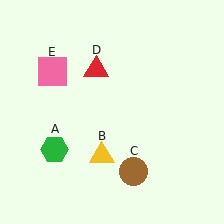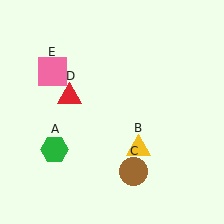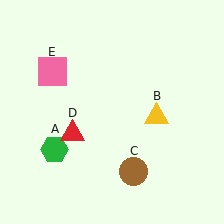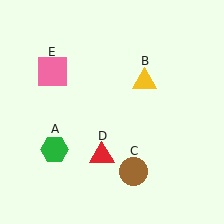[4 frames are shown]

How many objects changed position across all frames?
2 objects changed position: yellow triangle (object B), red triangle (object D).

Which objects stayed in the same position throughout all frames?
Green hexagon (object A) and brown circle (object C) and pink square (object E) remained stationary.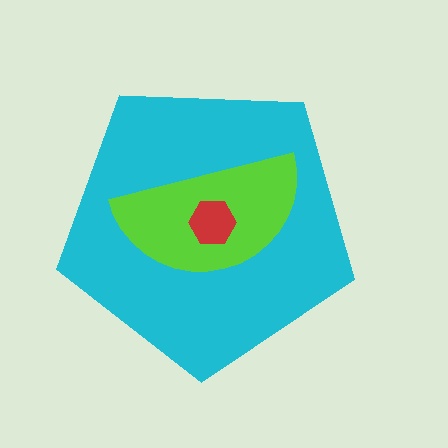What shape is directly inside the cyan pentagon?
The lime semicircle.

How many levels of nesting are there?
3.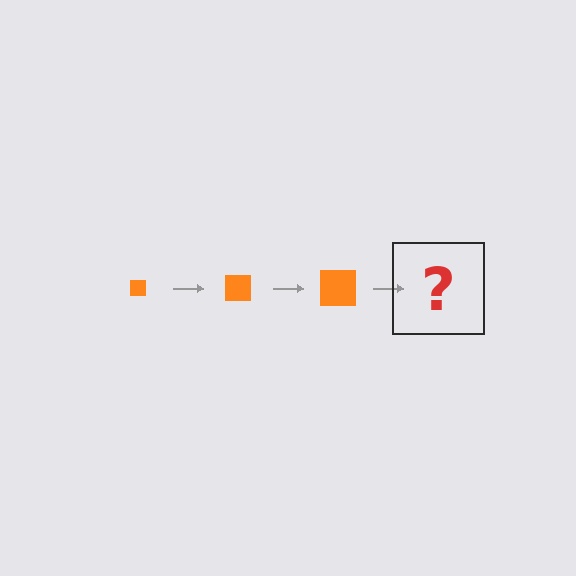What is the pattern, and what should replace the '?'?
The pattern is that the square gets progressively larger each step. The '?' should be an orange square, larger than the previous one.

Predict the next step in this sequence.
The next step is an orange square, larger than the previous one.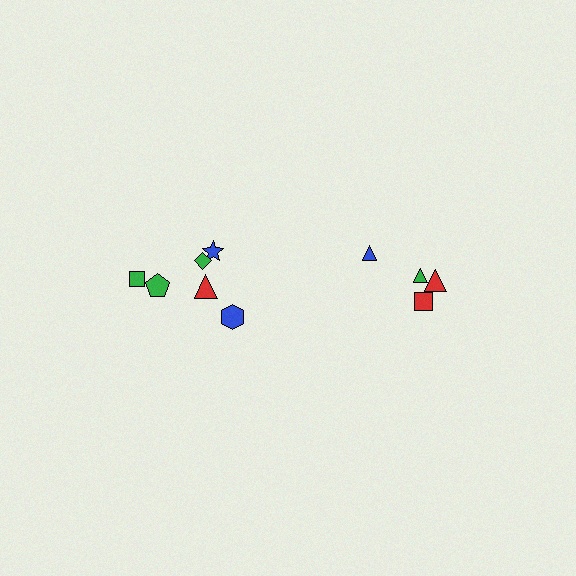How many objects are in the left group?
There are 6 objects.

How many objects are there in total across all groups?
There are 10 objects.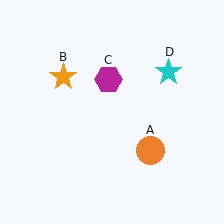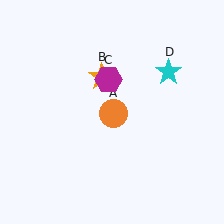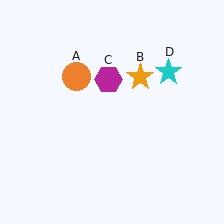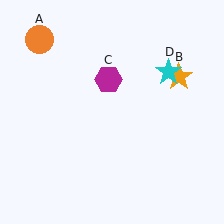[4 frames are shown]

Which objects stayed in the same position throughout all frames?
Magenta hexagon (object C) and cyan star (object D) remained stationary.